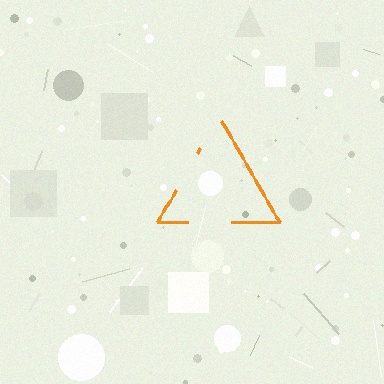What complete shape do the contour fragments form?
The contour fragments form a triangle.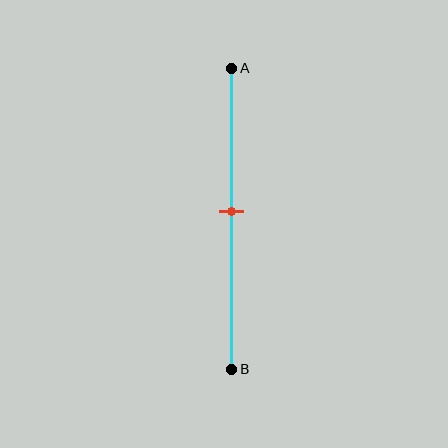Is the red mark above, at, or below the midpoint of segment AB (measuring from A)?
The red mark is approximately at the midpoint of segment AB.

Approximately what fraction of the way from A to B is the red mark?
The red mark is approximately 50% of the way from A to B.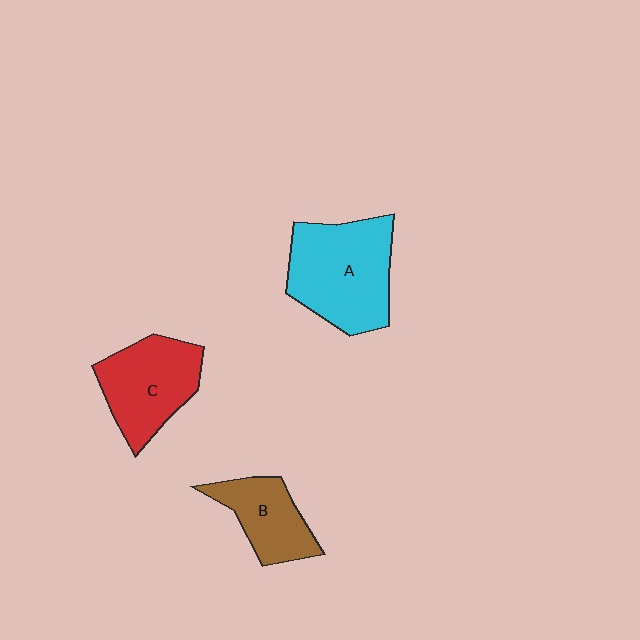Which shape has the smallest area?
Shape B (brown).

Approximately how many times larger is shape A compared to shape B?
Approximately 1.8 times.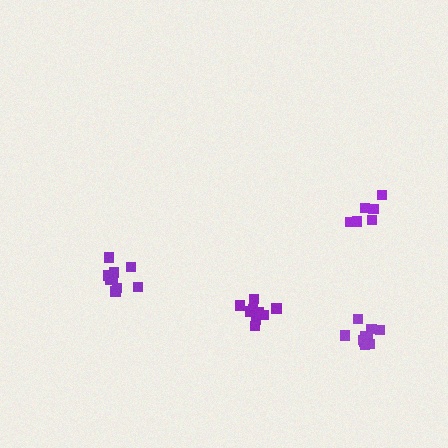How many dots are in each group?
Group 1: 7 dots, Group 2: 9 dots, Group 3: 9 dots, Group 4: 11 dots (36 total).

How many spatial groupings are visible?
There are 4 spatial groupings.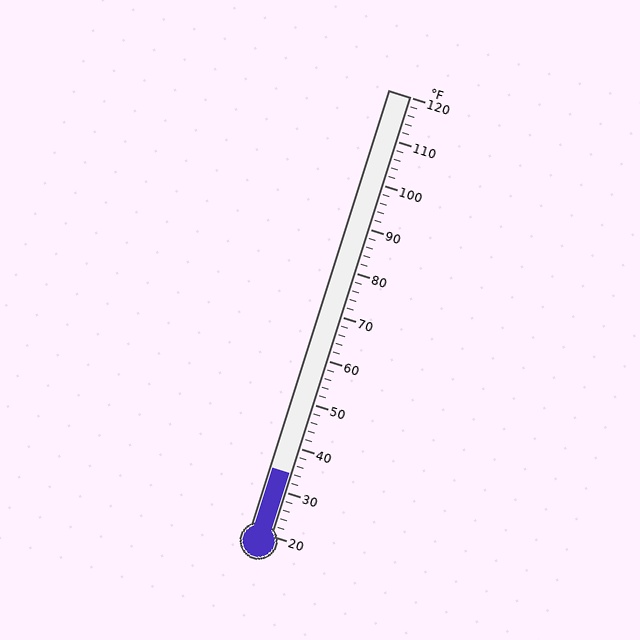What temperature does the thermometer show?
The thermometer shows approximately 34°F.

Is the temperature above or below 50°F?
The temperature is below 50°F.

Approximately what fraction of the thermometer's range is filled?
The thermometer is filled to approximately 15% of its range.